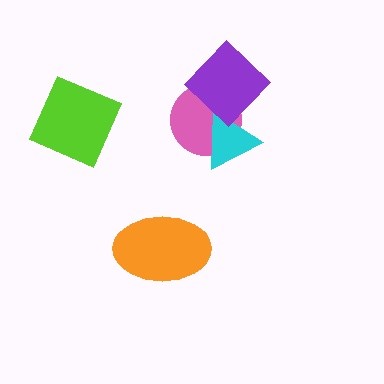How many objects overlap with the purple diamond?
2 objects overlap with the purple diamond.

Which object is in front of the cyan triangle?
The purple diamond is in front of the cyan triangle.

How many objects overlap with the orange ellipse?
0 objects overlap with the orange ellipse.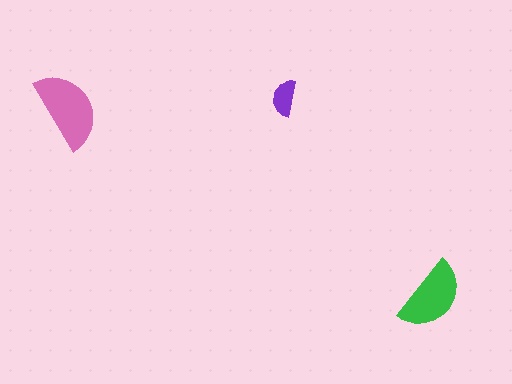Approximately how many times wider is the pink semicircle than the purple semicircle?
About 2 times wider.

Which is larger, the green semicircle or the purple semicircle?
The green one.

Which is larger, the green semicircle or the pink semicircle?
The pink one.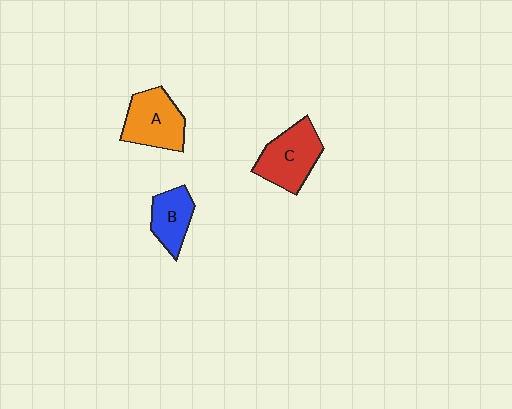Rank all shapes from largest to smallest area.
From largest to smallest: C (red), A (orange), B (blue).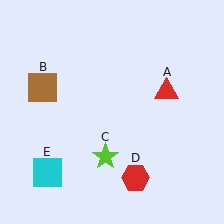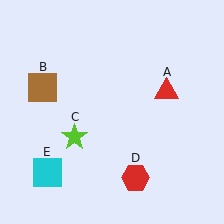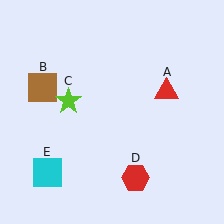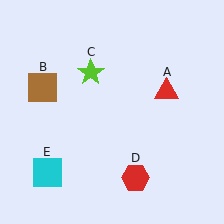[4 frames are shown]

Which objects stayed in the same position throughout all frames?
Red triangle (object A) and brown square (object B) and red hexagon (object D) and cyan square (object E) remained stationary.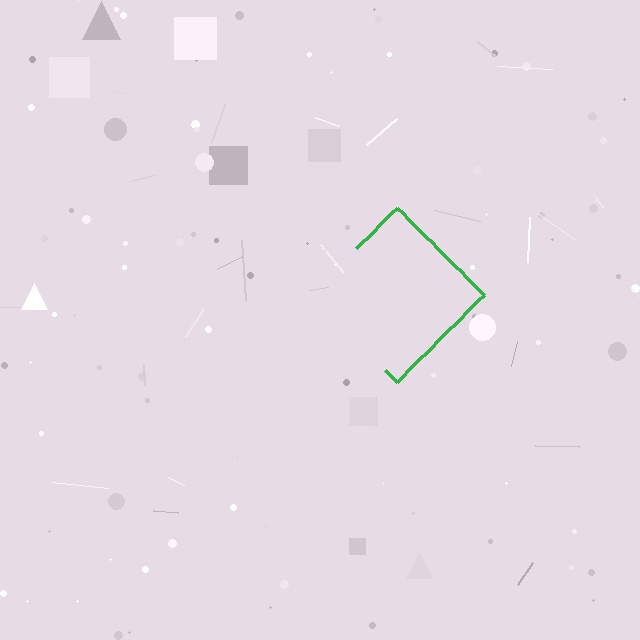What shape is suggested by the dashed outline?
The dashed outline suggests a diamond.